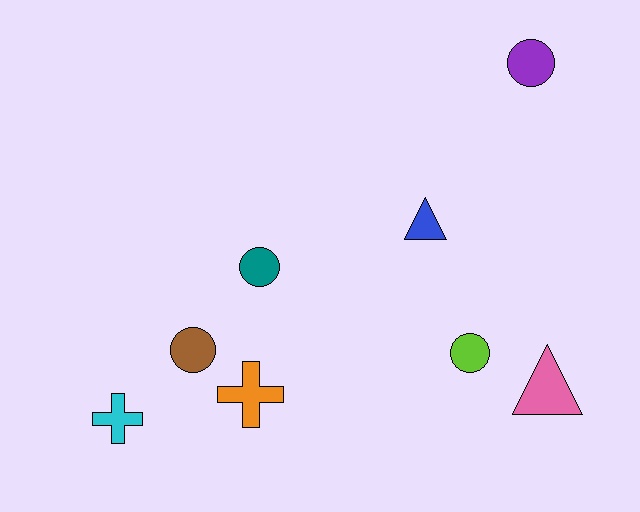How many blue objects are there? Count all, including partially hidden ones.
There is 1 blue object.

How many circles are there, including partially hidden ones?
There are 4 circles.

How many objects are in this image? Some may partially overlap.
There are 8 objects.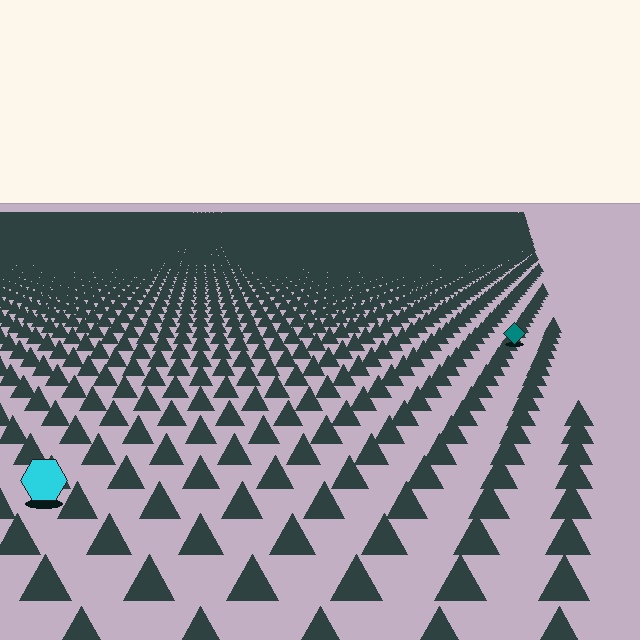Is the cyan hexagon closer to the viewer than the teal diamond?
Yes. The cyan hexagon is closer — you can tell from the texture gradient: the ground texture is coarser near it.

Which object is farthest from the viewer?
The teal diamond is farthest from the viewer. It appears smaller and the ground texture around it is denser.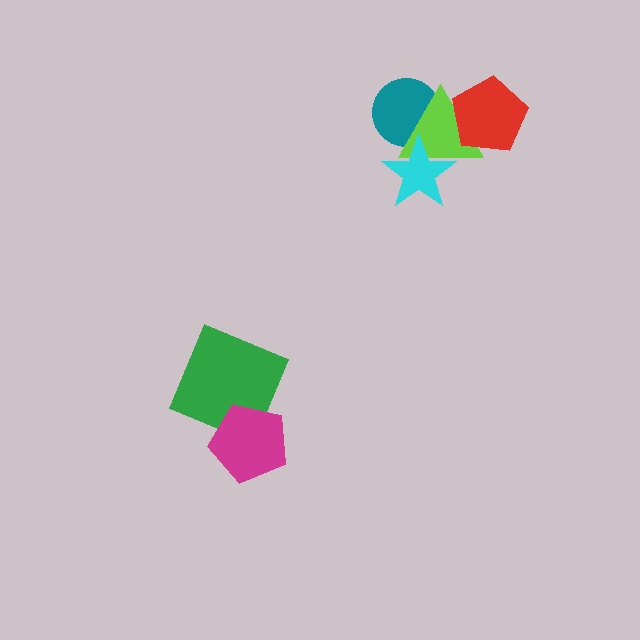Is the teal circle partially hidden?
Yes, it is partially covered by another shape.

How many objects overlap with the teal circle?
2 objects overlap with the teal circle.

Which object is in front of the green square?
The magenta pentagon is in front of the green square.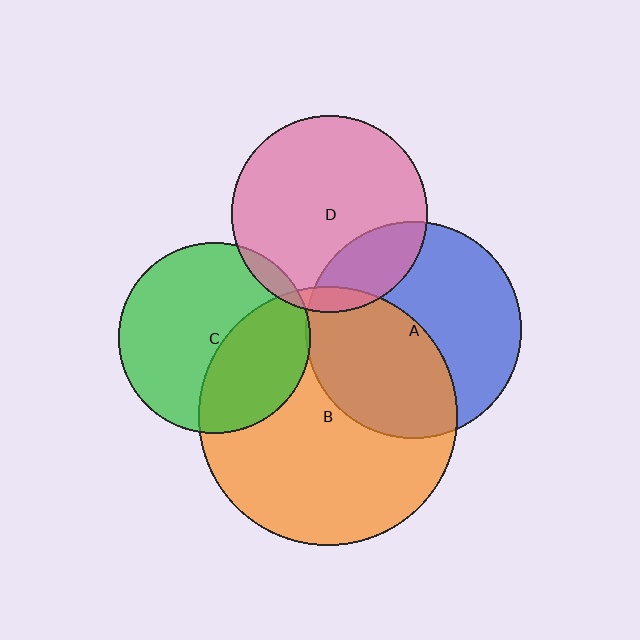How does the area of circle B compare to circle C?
Approximately 1.8 times.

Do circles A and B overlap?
Yes.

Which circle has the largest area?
Circle B (orange).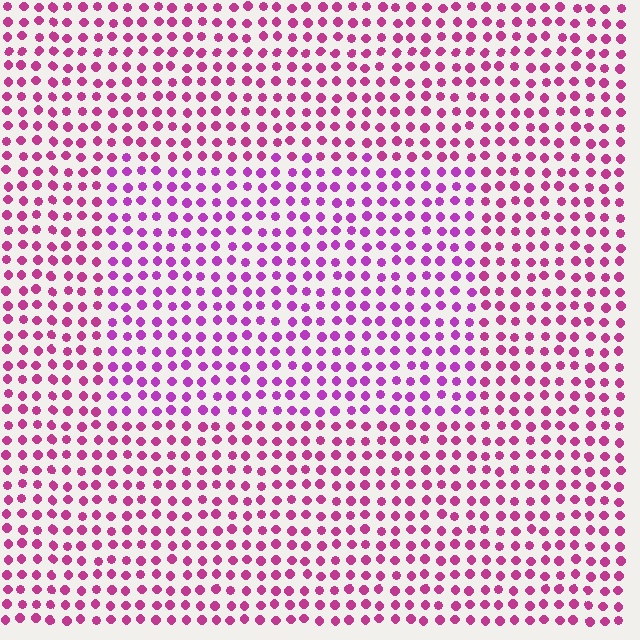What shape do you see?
I see a rectangle.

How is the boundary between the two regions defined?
The boundary is defined purely by a slight shift in hue (about 25 degrees). Spacing, size, and orientation are identical on both sides.